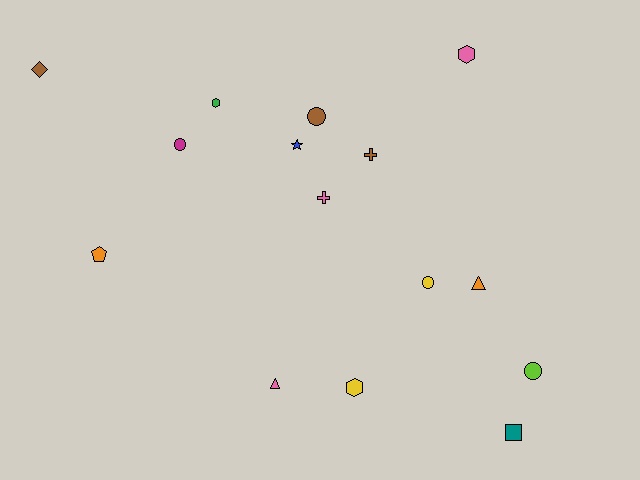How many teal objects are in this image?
There is 1 teal object.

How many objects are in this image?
There are 15 objects.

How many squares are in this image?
There is 1 square.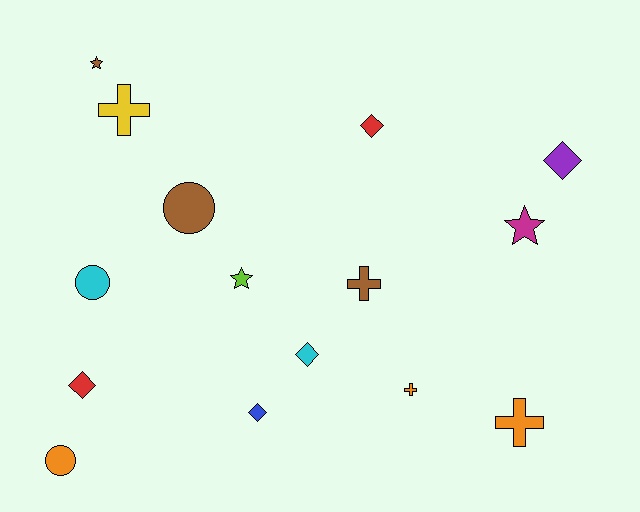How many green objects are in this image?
There are no green objects.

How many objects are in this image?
There are 15 objects.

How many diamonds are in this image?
There are 5 diamonds.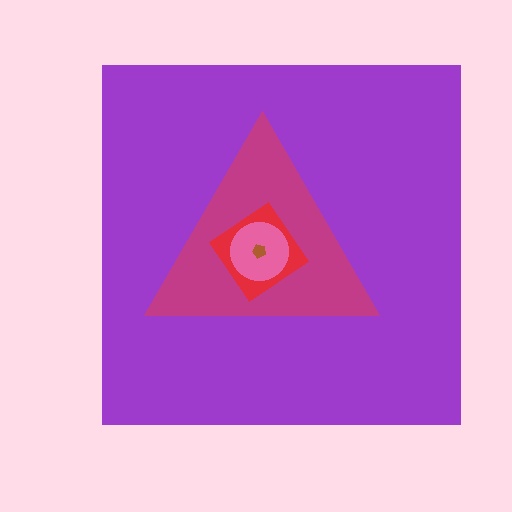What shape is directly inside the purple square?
The magenta triangle.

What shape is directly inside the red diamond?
The pink circle.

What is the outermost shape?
The purple square.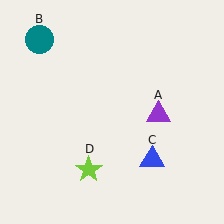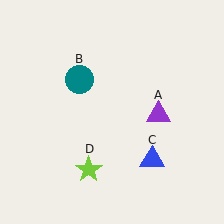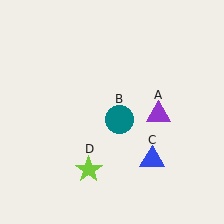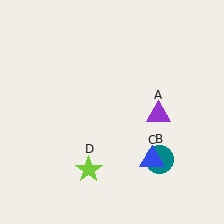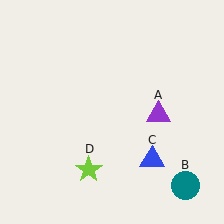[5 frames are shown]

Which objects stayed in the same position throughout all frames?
Purple triangle (object A) and blue triangle (object C) and lime star (object D) remained stationary.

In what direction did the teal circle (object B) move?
The teal circle (object B) moved down and to the right.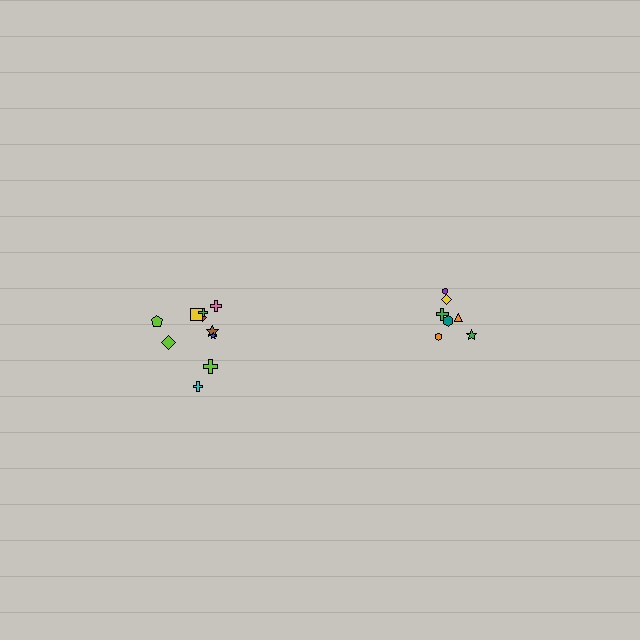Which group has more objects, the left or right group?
The left group.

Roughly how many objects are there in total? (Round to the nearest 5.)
Roughly 15 objects in total.